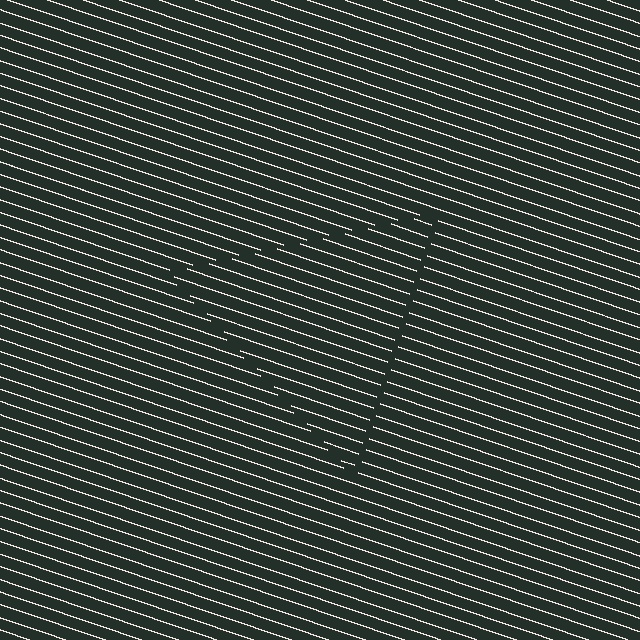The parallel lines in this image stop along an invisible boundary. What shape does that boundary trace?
An illusory triangle. The interior of the shape contains the same grating, shifted by half a period — the contour is defined by the phase discontinuity where line-ends from the inner and outer gratings abut.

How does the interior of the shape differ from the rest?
The interior of the shape contains the same grating, shifted by half a period — the contour is defined by the phase discontinuity where line-ends from the inner and outer gratings abut.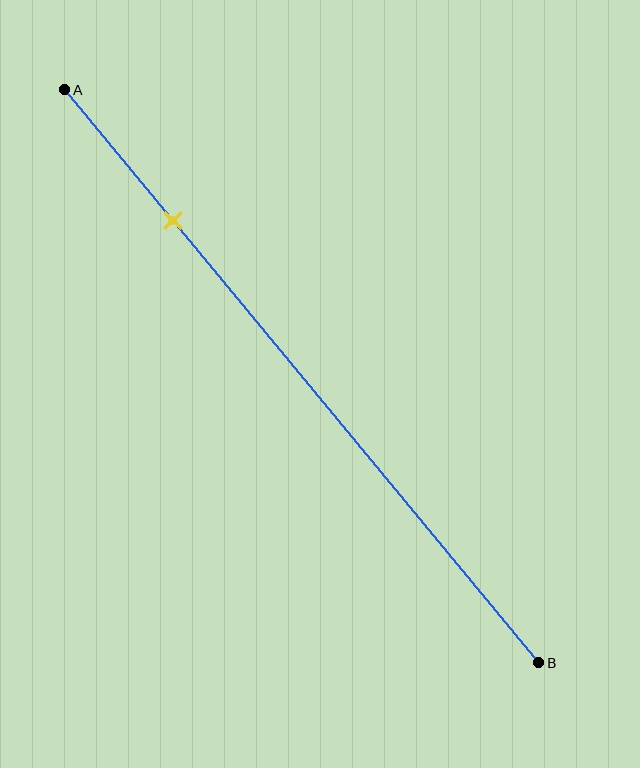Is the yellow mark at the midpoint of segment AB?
No, the mark is at about 25% from A, not at the 50% midpoint.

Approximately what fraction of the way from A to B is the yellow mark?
The yellow mark is approximately 25% of the way from A to B.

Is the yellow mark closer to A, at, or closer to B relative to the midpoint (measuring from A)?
The yellow mark is closer to point A than the midpoint of segment AB.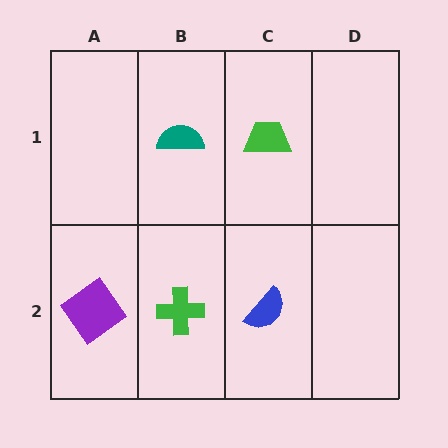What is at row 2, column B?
A green cross.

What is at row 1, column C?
A green trapezoid.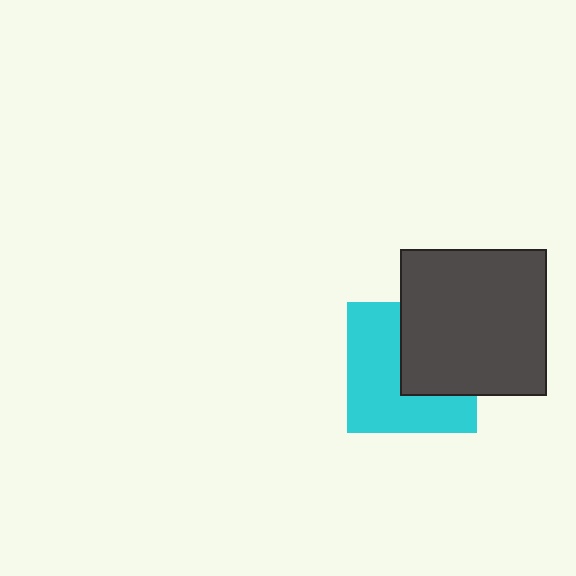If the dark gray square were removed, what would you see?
You would see the complete cyan square.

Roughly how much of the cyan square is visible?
About half of it is visible (roughly 57%).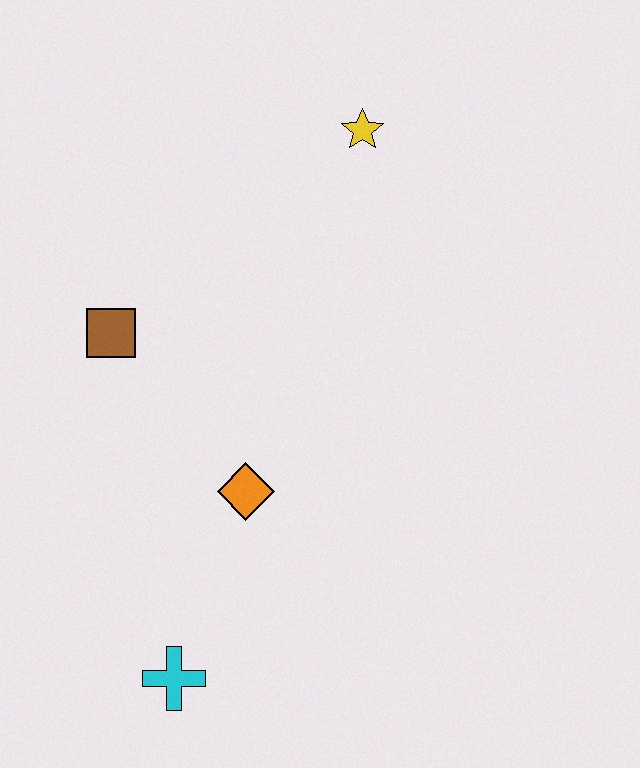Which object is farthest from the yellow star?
The cyan cross is farthest from the yellow star.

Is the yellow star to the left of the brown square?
No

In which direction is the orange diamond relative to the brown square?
The orange diamond is below the brown square.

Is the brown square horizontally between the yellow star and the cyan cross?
No